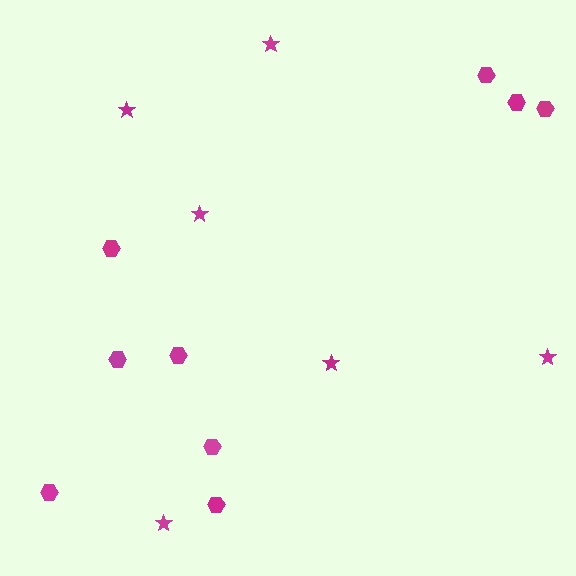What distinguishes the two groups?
There are 2 groups: one group of stars (6) and one group of hexagons (9).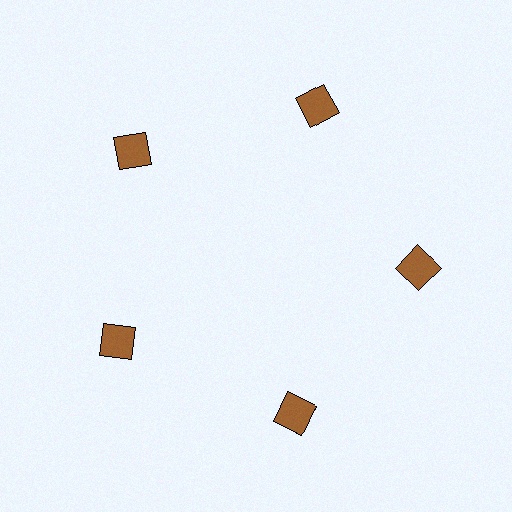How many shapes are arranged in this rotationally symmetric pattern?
There are 5 shapes, arranged in 5 groups of 1.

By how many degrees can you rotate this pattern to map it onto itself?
The pattern maps onto itself every 72 degrees of rotation.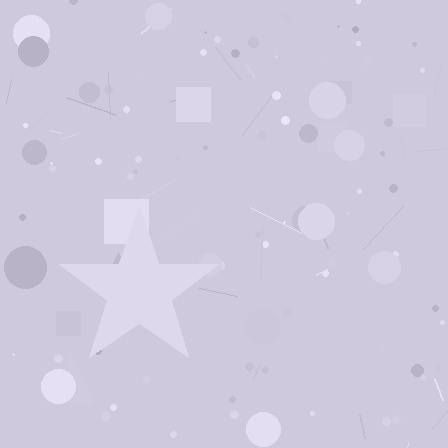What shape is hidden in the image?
A star is hidden in the image.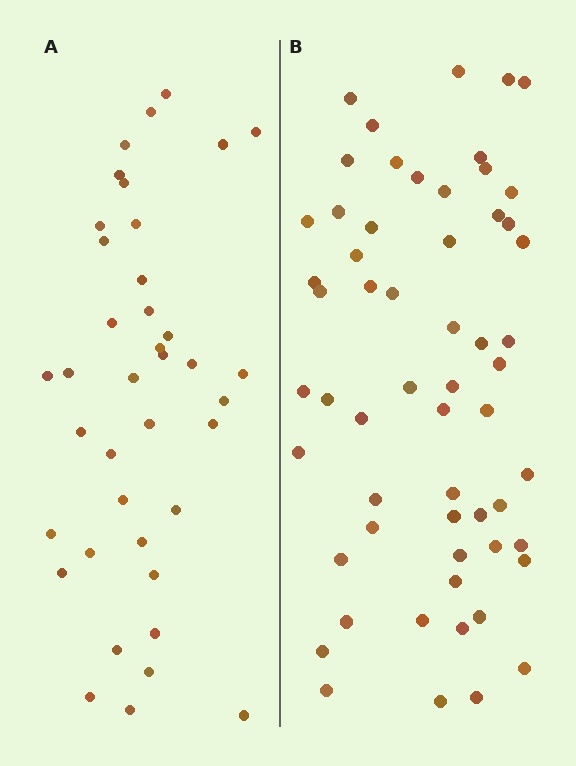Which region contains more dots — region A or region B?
Region B (the right region) has more dots.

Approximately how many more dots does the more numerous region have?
Region B has approximately 20 more dots than region A.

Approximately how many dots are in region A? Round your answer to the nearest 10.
About 40 dots. (The exact count is 39, which rounds to 40.)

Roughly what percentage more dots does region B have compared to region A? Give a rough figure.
About 50% more.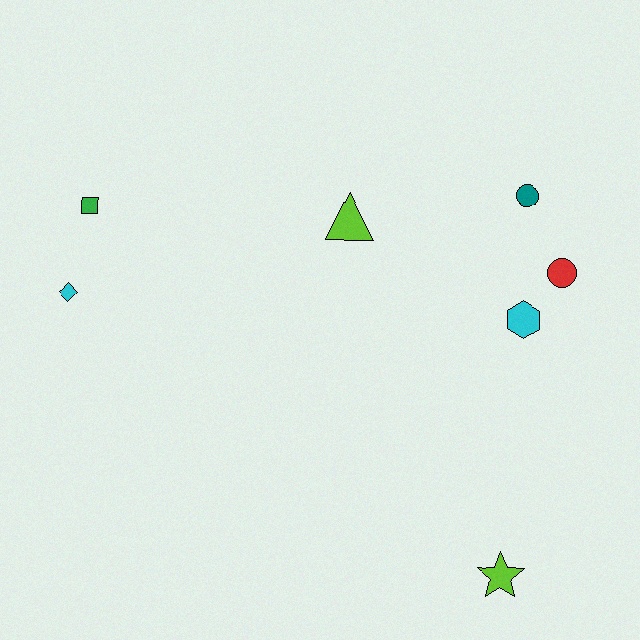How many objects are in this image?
There are 7 objects.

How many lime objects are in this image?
There are 2 lime objects.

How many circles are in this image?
There are 2 circles.